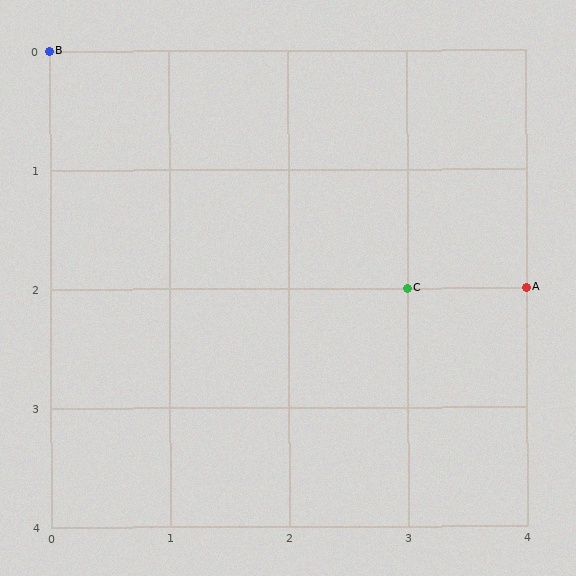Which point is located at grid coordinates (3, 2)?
Point C is at (3, 2).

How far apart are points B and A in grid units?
Points B and A are 4 columns and 2 rows apart (about 4.5 grid units diagonally).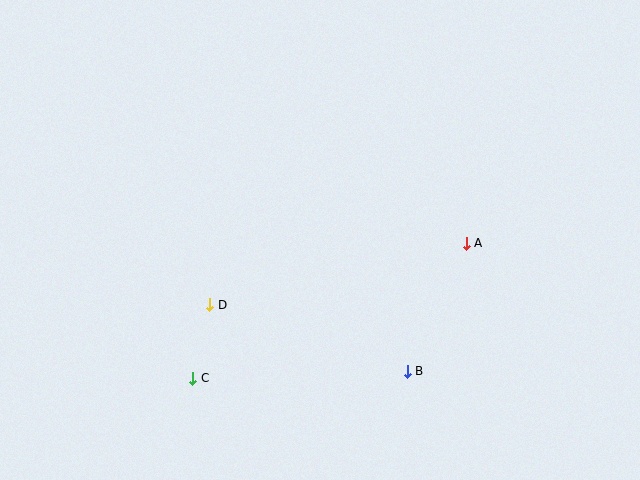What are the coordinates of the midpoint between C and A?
The midpoint between C and A is at (329, 311).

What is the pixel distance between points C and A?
The distance between C and A is 305 pixels.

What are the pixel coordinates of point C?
Point C is at (193, 378).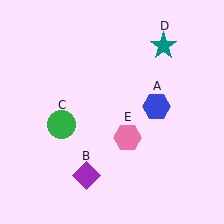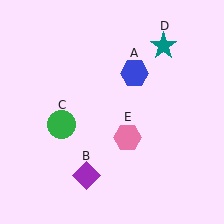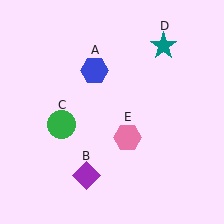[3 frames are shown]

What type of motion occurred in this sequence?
The blue hexagon (object A) rotated counterclockwise around the center of the scene.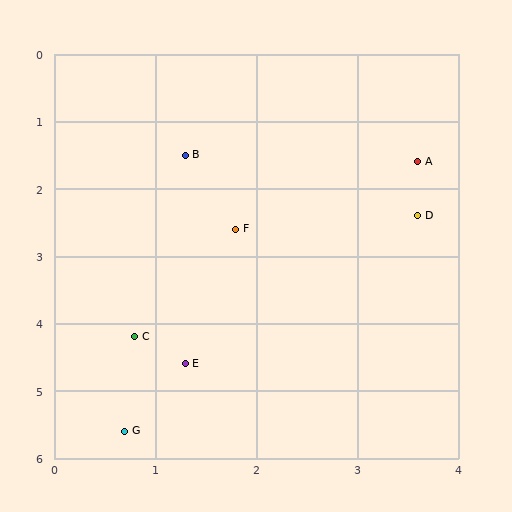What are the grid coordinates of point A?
Point A is at approximately (3.6, 1.6).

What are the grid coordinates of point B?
Point B is at approximately (1.3, 1.5).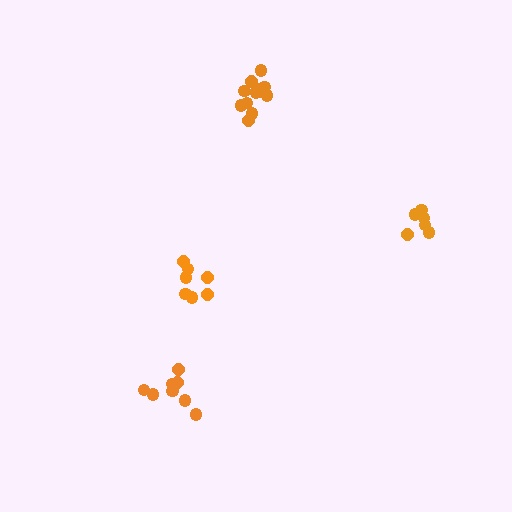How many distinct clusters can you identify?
There are 4 distinct clusters.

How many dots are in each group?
Group 1: 8 dots, Group 2: 7 dots, Group 3: 6 dots, Group 4: 12 dots (33 total).